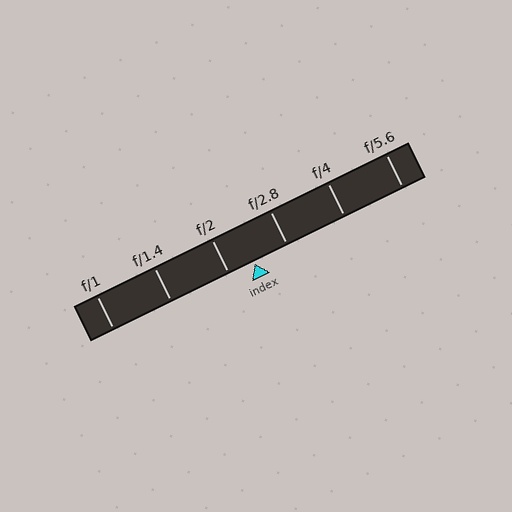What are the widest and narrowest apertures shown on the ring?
The widest aperture shown is f/1 and the narrowest is f/5.6.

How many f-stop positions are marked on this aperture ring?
There are 6 f-stop positions marked.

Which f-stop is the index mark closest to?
The index mark is closest to f/2.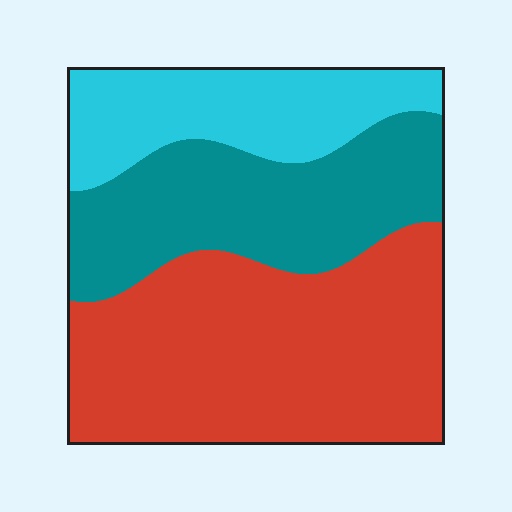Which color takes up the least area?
Cyan, at roughly 20%.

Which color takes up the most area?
Red, at roughly 50%.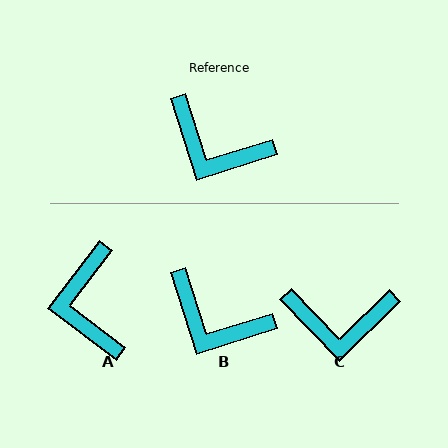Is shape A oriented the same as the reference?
No, it is off by about 55 degrees.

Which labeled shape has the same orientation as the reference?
B.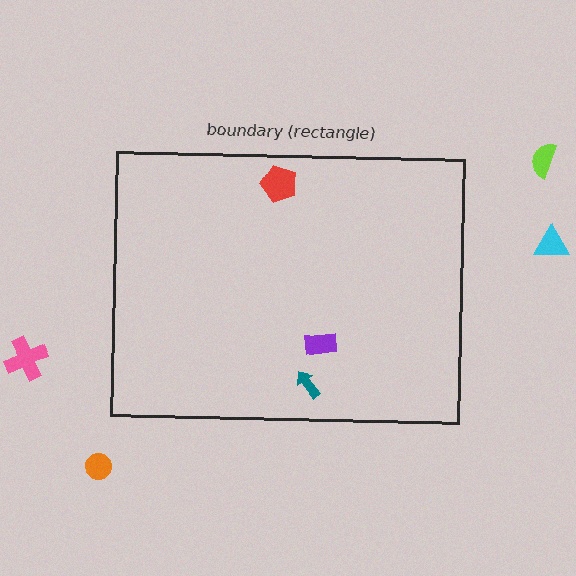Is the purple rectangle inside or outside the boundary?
Inside.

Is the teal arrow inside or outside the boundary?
Inside.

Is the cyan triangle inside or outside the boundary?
Outside.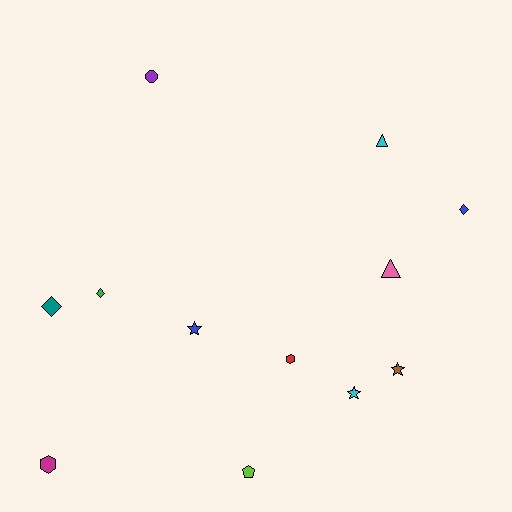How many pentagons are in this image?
There is 1 pentagon.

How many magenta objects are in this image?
There is 1 magenta object.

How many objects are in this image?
There are 12 objects.